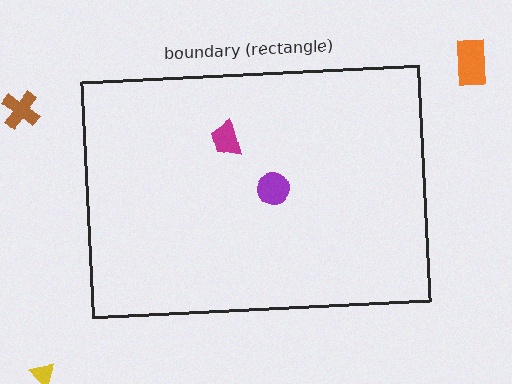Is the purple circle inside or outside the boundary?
Inside.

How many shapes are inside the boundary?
2 inside, 3 outside.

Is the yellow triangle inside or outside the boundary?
Outside.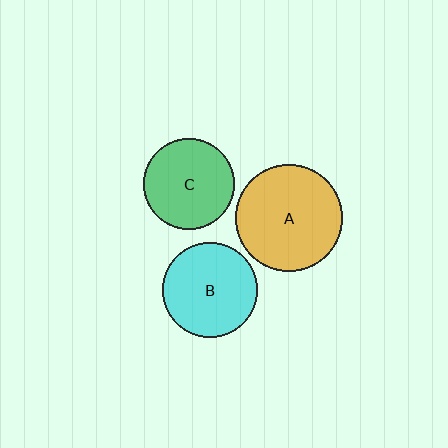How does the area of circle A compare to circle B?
Approximately 1.3 times.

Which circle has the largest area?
Circle A (orange).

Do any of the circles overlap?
No, none of the circles overlap.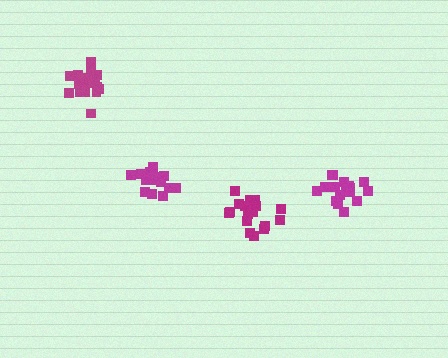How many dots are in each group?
Group 1: 18 dots, Group 2: 19 dots, Group 3: 18 dots, Group 4: 17 dots (72 total).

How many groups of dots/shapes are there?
There are 4 groups.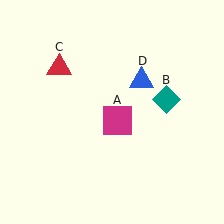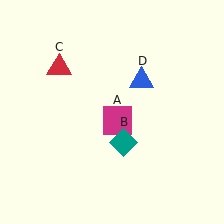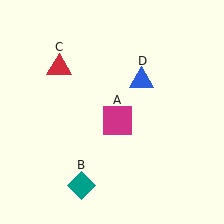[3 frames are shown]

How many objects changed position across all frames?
1 object changed position: teal diamond (object B).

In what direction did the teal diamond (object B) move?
The teal diamond (object B) moved down and to the left.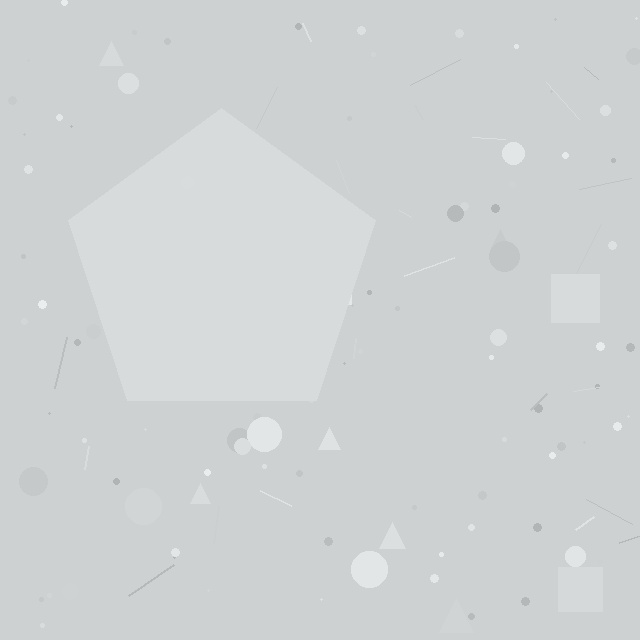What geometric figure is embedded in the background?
A pentagon is embedded in the background.